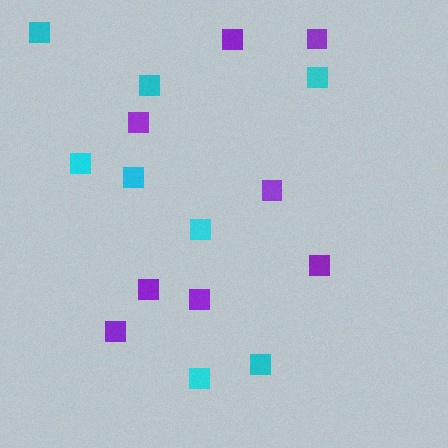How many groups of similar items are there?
There are 2 groups: one group of purple squares (8) and one group of cyan squares (8).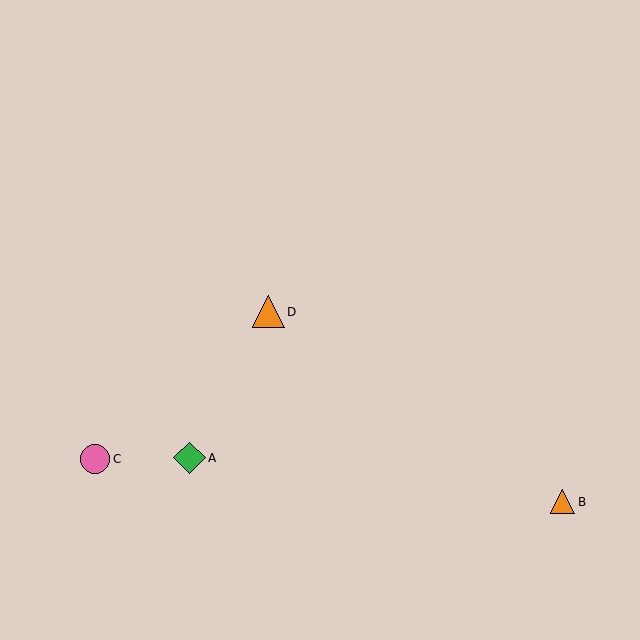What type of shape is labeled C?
Shape C is a pink circle.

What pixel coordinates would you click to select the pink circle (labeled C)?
Click at (95, 459) to select the pink circle C.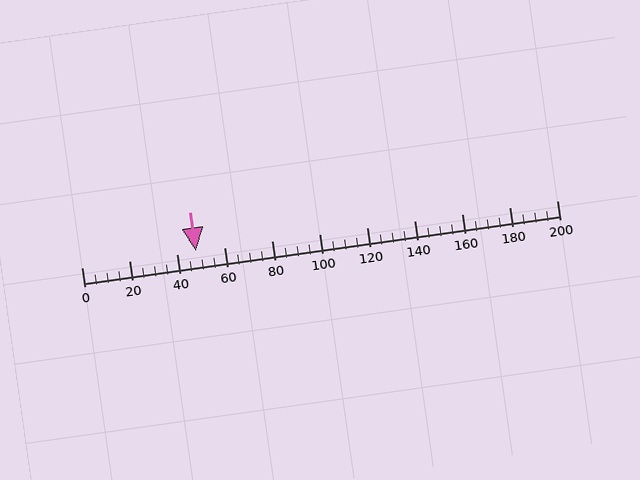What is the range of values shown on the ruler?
The ruler shows values from 0 to 200.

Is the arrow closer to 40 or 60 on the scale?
The arrow is closer to 40.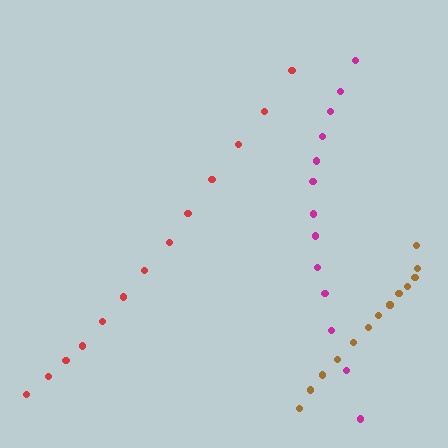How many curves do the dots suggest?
There are 3 distinct paths.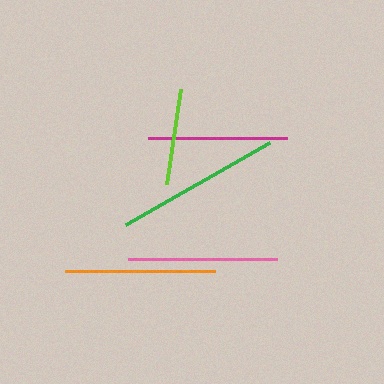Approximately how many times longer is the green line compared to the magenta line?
The green line is approximately 1.2 times the length of the magenta line.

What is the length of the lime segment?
The lime segment is approximately 96 pixels long.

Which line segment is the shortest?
The lime line is the shortest at approximately 96 pixels.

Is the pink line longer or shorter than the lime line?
The pink line is longer than the lime line.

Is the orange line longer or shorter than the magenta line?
The orange line is longer than the magenta line.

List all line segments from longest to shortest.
From longest to shortest: green, orange, pink, magenta, lime.